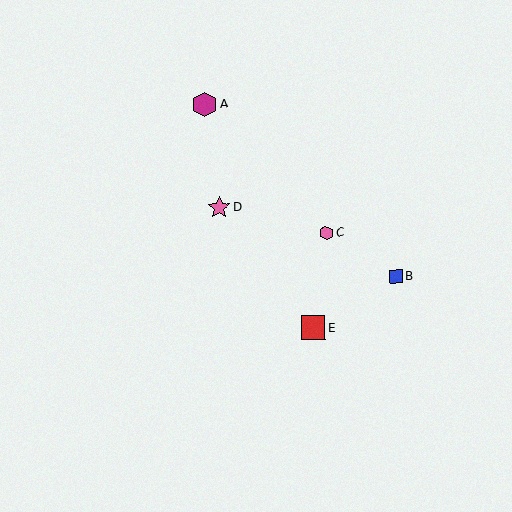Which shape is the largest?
The magenta hexagon (labeled A) is the largest.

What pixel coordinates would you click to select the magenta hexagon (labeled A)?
Click at (205, 104) to select the magenta hexagon A.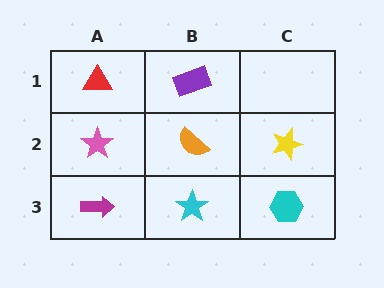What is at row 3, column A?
A magenta arrow.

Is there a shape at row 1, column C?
No, that cell is empty.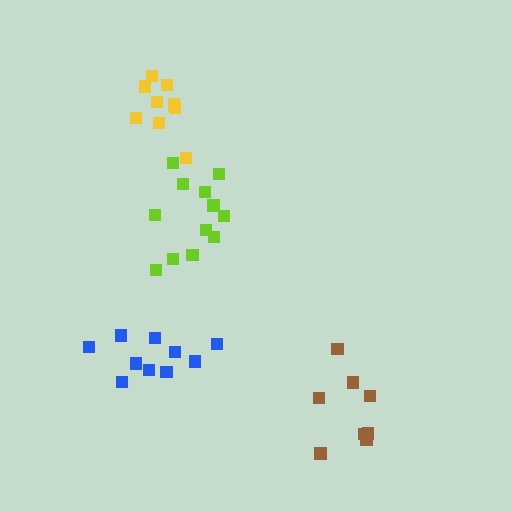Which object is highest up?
The yellow cluster is topmost.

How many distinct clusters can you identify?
There are 4 distinct clusters.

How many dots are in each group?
Group 1: 11 dots, Group 2: 8 dots, Group 3: 9 dots, Group 4: 12 dots (40 total).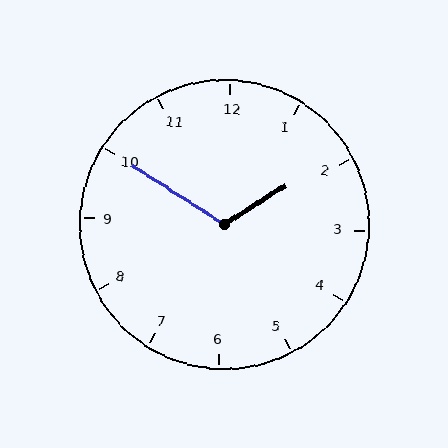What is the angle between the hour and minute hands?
Approximately 115 degrees.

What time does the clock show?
1:50.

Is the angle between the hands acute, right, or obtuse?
It is obtuse.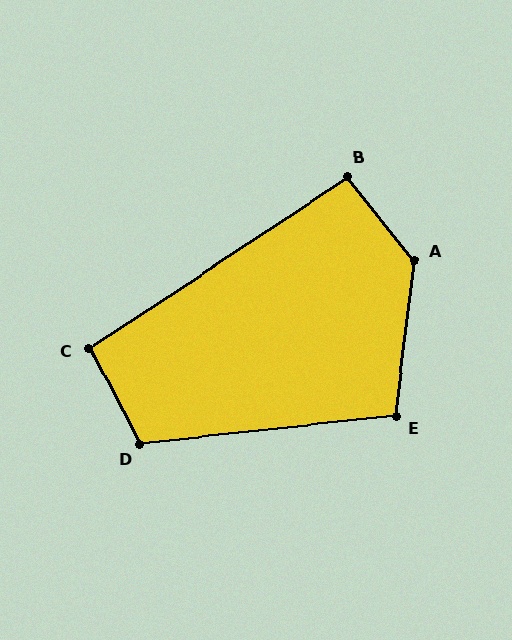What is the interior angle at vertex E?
Approximately 103 degrees (obtuse).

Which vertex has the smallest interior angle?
C, at approximately 95 degrees.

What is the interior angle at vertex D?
Approximately 112 degrees (obtuse).